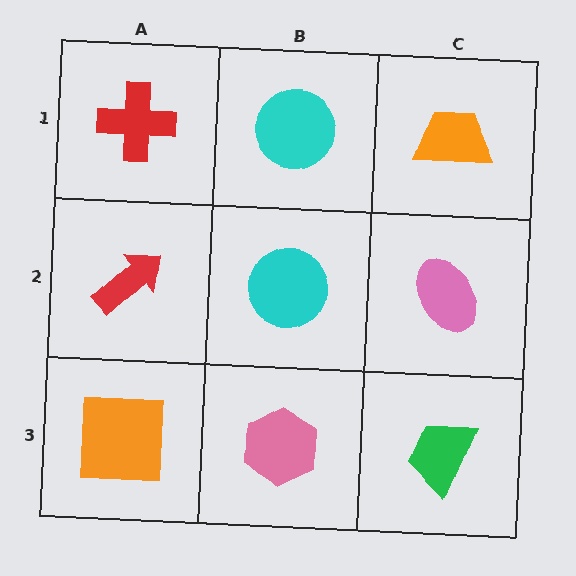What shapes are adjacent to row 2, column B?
A cyan circle (row 1, column B), a pink hexagon (row 3, column B), a red arrow (row 2, column A), a pink ellipse (row 2, column C).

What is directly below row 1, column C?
A pink ellipse.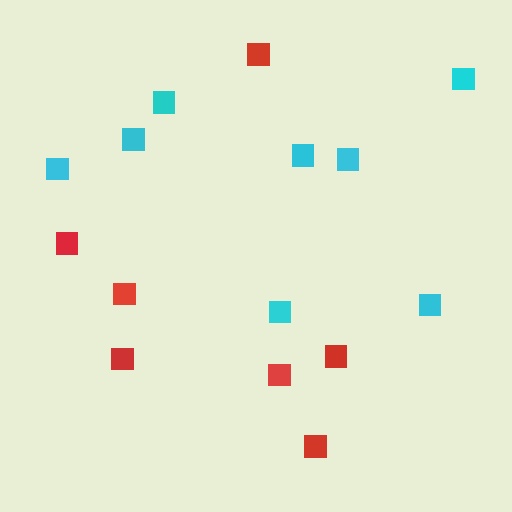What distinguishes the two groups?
There are 2 groups: one group of cyan squares (8) and one group of red squares (7).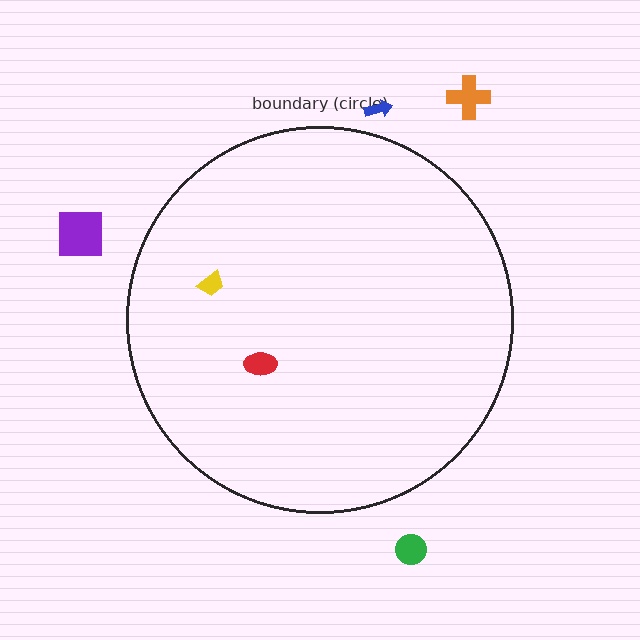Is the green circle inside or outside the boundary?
Outside.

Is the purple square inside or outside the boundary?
Outside.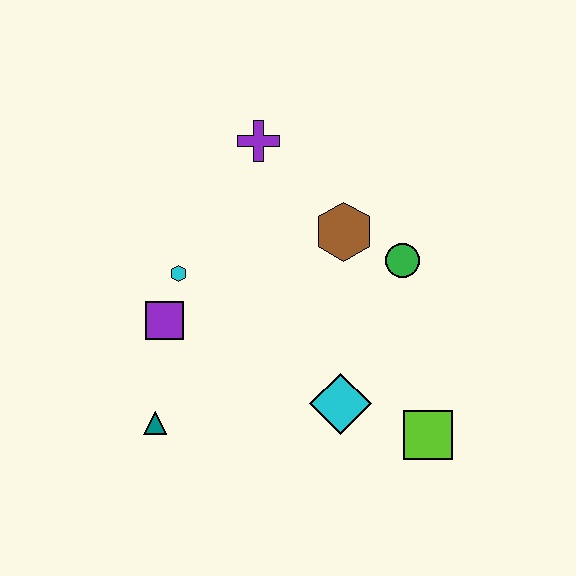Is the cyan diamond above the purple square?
No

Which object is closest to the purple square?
The cyan hexagon is closest to the purple square.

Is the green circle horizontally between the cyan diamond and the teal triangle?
No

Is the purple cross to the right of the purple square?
Yes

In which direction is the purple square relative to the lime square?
The purple square is to the left of the lime square.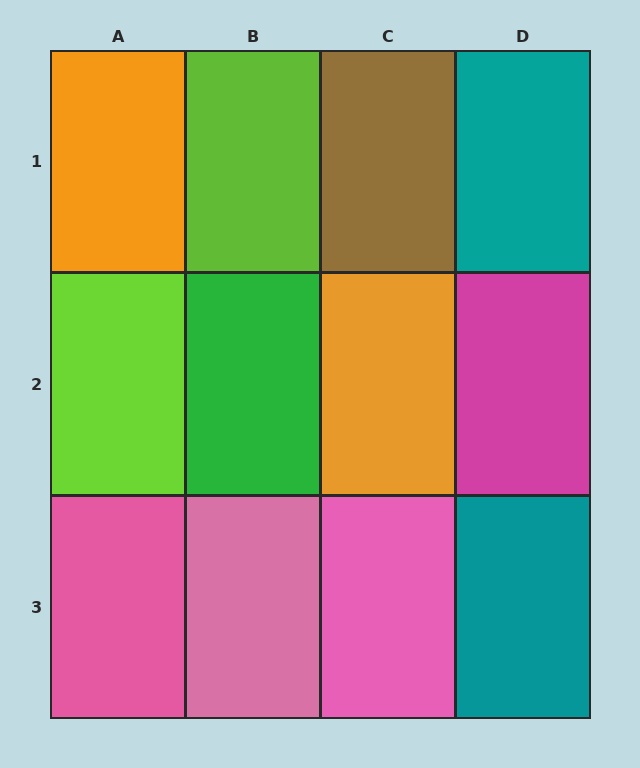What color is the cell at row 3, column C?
Pink.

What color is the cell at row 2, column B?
Green.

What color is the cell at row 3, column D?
Teal.